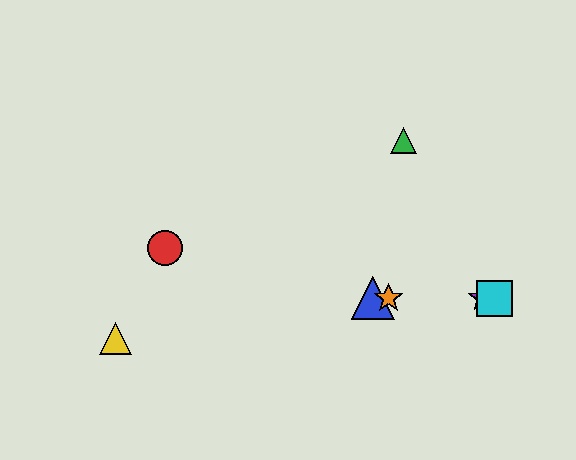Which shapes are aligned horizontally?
The blue triangle, the purple star, the orange star, the cyan square are aligned horizontally.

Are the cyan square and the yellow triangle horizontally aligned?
No, the cyan square is at y≈298 and the yellow triangle is at y≈339.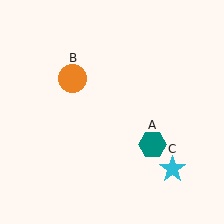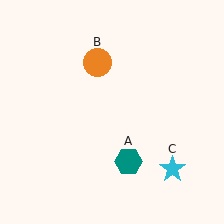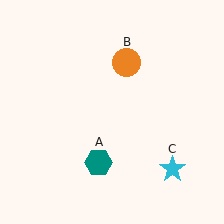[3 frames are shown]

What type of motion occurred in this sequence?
The teal hexagon (object A), orange circle (object B) rotated clockwise around the center of the scene.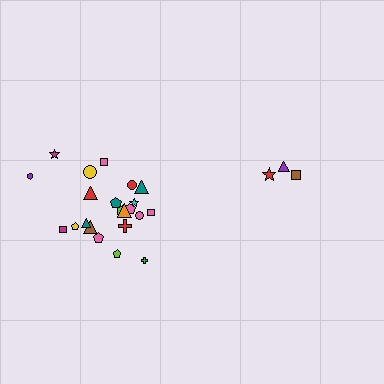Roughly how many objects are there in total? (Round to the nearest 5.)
Roughly 25 objects in total.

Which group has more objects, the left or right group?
The left group.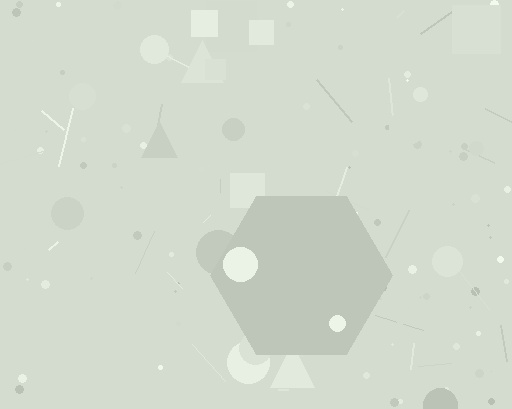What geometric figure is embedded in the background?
A hexagon is embedded in the background.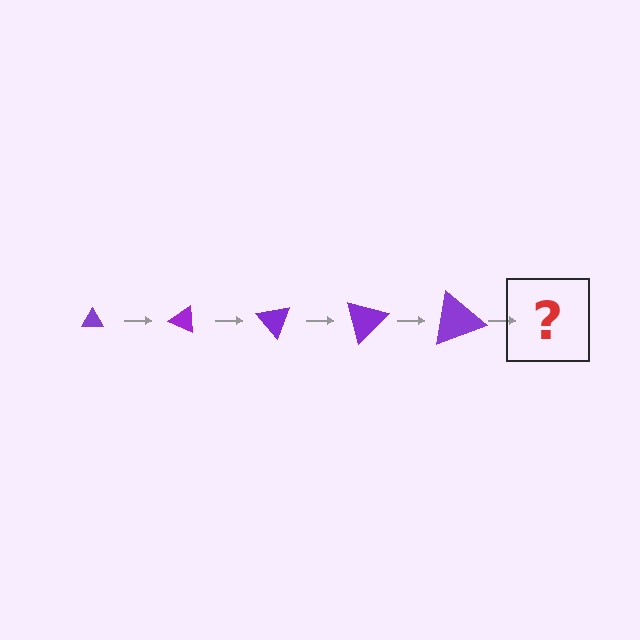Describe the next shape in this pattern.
It should be a triangle, larger than the previous one and rotated 125 degrees from the start.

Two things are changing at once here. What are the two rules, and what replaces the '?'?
The two rules are that the triangle grows larger each step and it rotates 25 degrees each step. The '?' should be a triangle, larger than the previous one and rotated 125 degrees from the start.